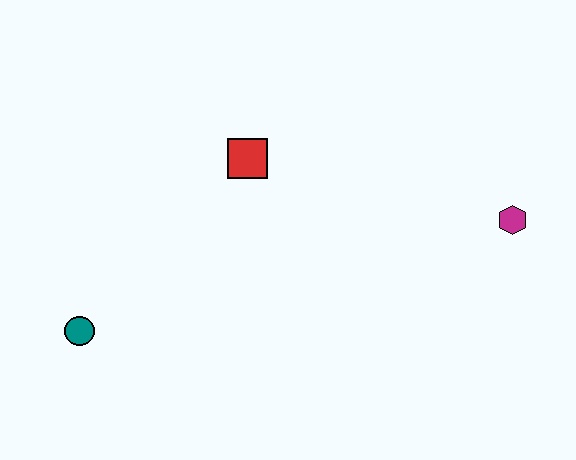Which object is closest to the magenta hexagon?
The red square is closest to the magenta hexagon.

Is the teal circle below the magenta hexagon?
Yes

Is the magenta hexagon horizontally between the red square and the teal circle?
No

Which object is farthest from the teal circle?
The magenta hexagon is farthest from the teal circle.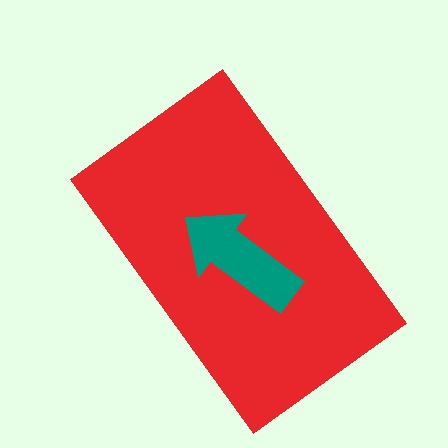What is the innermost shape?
The teal arrow.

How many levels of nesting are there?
2.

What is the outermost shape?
The red rectangle.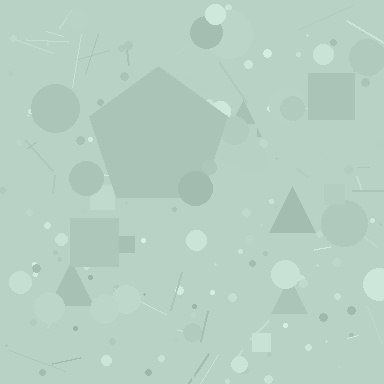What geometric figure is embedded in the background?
A pentagon is embedded in the background.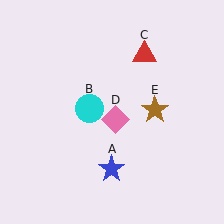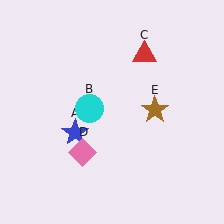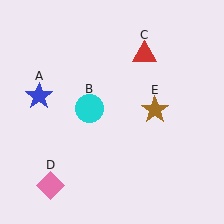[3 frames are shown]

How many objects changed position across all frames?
2 objects changed position: blue star (object A), pink diamond (object D).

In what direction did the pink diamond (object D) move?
The pink diamond (object D) moved down and to the left.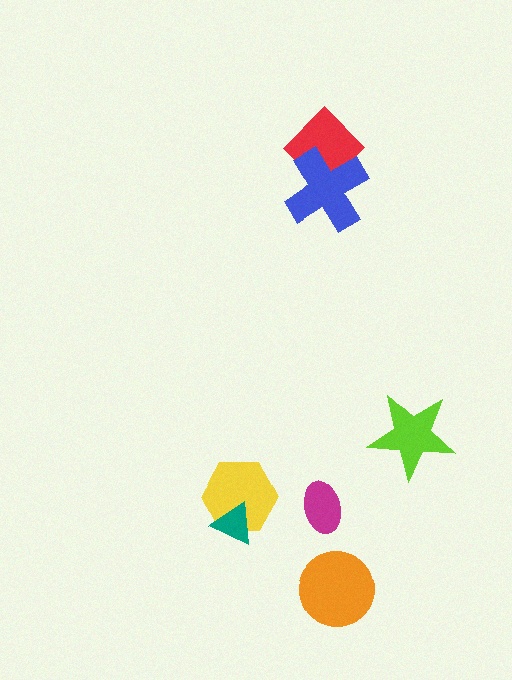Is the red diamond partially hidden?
Yes, it is partially covered by another shape.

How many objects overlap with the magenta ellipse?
0 objects overlap with the magenta ellipse.